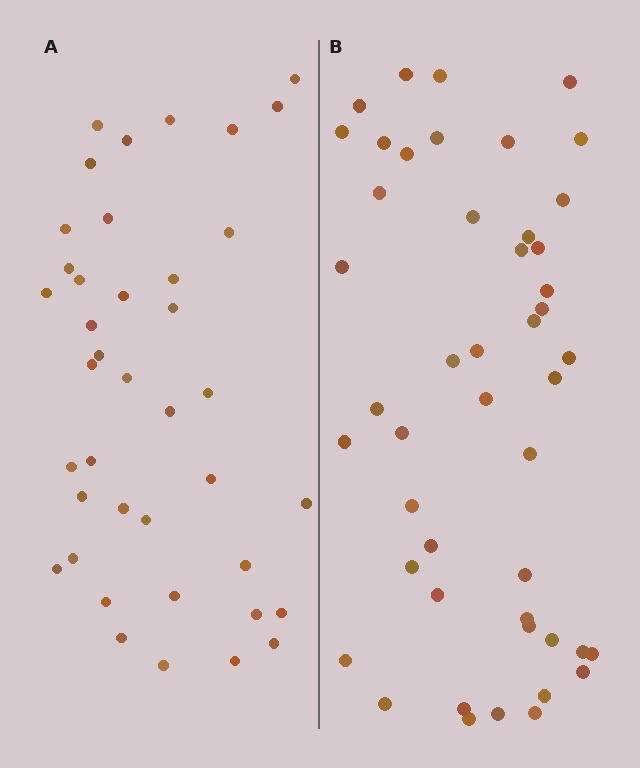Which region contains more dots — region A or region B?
Region B (the right region) has more dots.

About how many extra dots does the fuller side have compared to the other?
Region B has roughly 8 or so more dots than region A.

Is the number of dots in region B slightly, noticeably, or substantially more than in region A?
Region B has only slightly more — the two regions are fairly close. The ratio is roughly 1.2 to 1.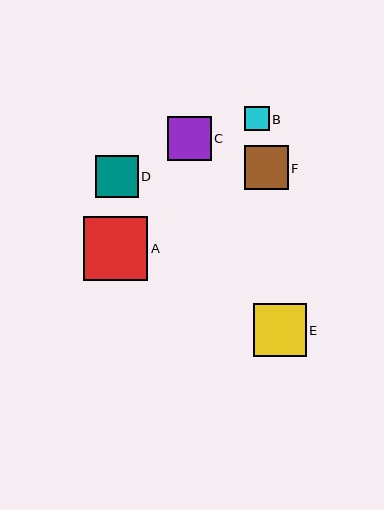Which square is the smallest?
Square B is the smallest with a size of approximately 24 pixels.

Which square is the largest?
Square A is the largest with a size of approximately 64 pixels.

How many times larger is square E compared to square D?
Square E is approximately 1.3 times the size of square D.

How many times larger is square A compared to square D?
Square A is approximately 1.5 times the size of square D.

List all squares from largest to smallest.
From largest to smallest: A, E, C, F, D, B.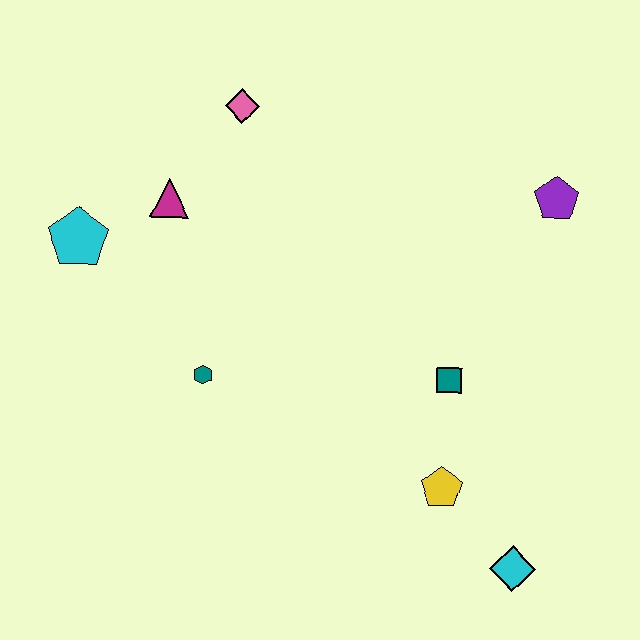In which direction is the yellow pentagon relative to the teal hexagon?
The yellow pentagon is to the right of the teal hexagon.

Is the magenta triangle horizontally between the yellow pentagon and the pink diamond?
No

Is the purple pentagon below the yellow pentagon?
No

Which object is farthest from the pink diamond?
The cyan diamond is farthest from the pink diamond.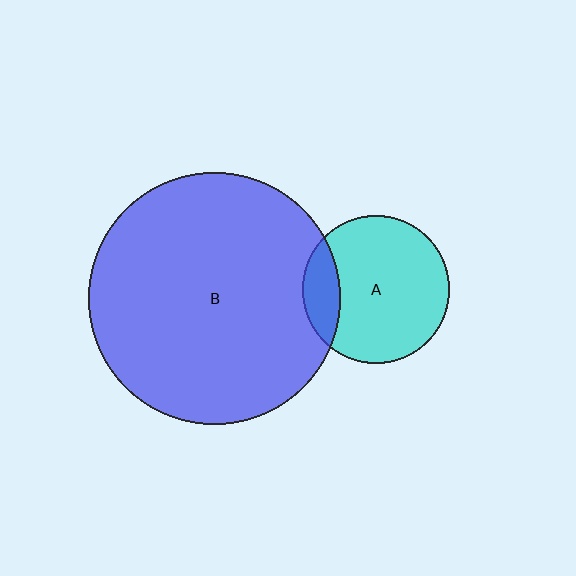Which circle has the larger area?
Circle B (blue).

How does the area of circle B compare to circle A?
Approximately 2.9 times.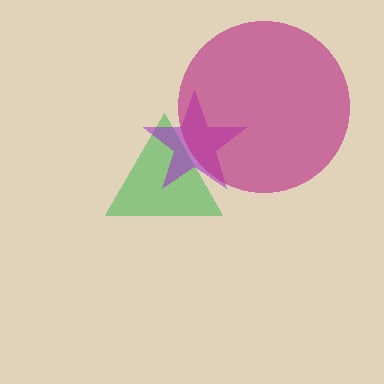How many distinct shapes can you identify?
There are 3 distinct shapes: a green triangle, a purple star, a magenta circle.